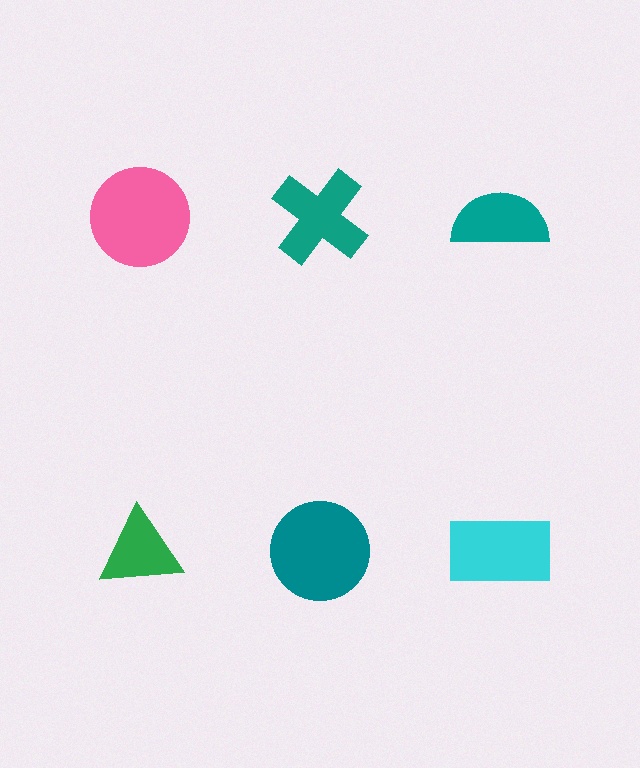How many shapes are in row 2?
3 shapes.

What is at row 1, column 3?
A teal semicircle.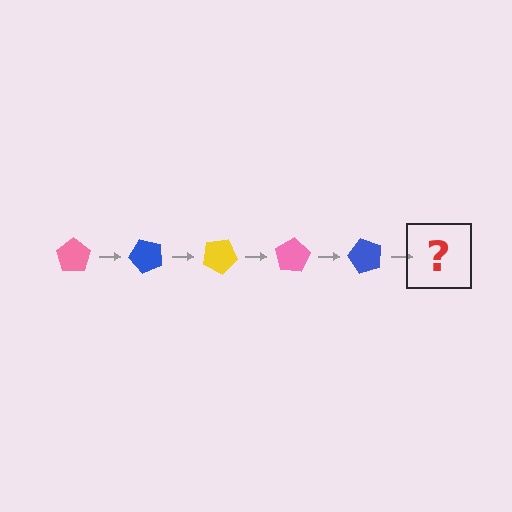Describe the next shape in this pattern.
It should be a yellow pentagon, rotated 250 degrees from the start.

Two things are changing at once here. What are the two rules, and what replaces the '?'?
The two rules are that it rotates 50 degrees each step and the color cycles through pink, blue, and yellow. The '?' should be a yellow pentagon, rotated 250 degrees from the start.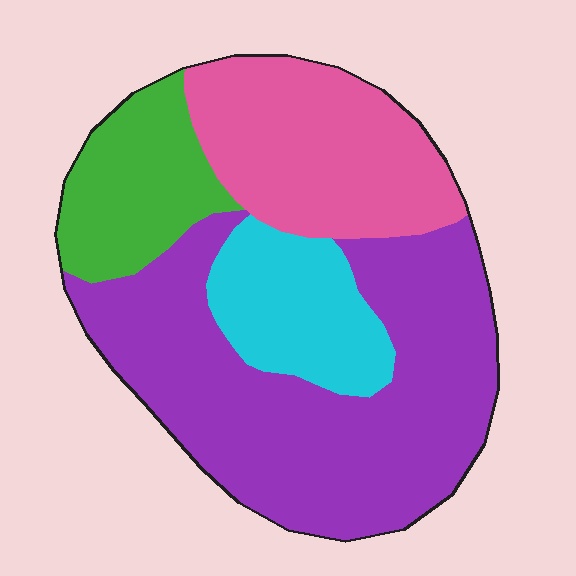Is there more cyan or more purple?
Purple.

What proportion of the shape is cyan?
Cyan takes up about one eighth (1/8) of the shape.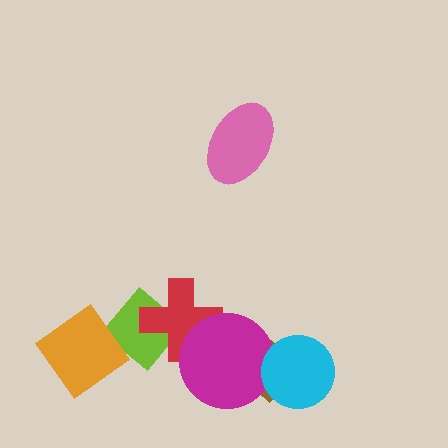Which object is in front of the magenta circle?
The cyan circle is in front of the magenta circle.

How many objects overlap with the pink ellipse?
0 objects overlap with the pink ellipse.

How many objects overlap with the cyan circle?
2 objects overlap with the cyan circle.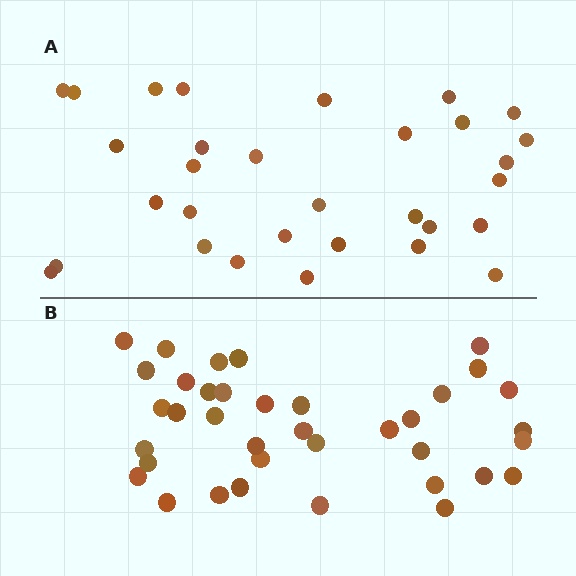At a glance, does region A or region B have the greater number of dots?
Region B (the bottom region) has more dots.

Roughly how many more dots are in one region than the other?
Region B has about 6 more dots than region A.